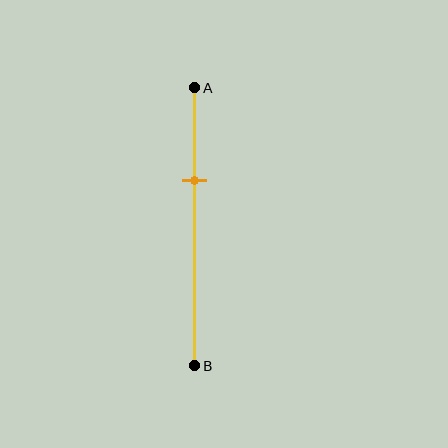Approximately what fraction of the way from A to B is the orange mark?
The orange mark is approximately 35% of the way from A to B.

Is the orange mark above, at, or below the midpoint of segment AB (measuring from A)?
The orange mark is above the midpoint of segment AB.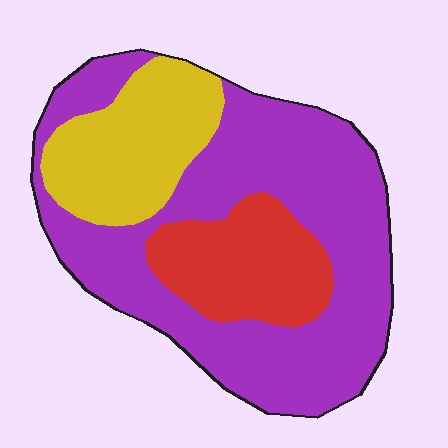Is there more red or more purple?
Purple.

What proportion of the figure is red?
Red takes up less than a quarter of the figure.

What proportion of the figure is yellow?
Yellow takes up between a sixth and a third of the figure.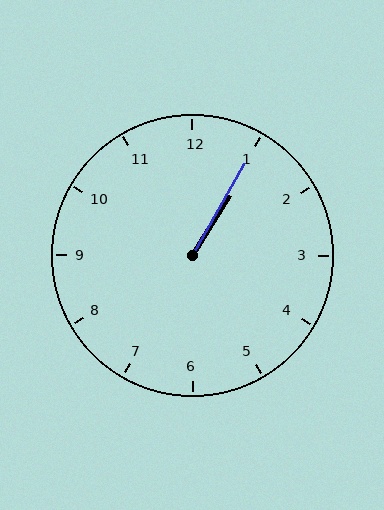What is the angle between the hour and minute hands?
Approximately 2 degrees.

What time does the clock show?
1:05.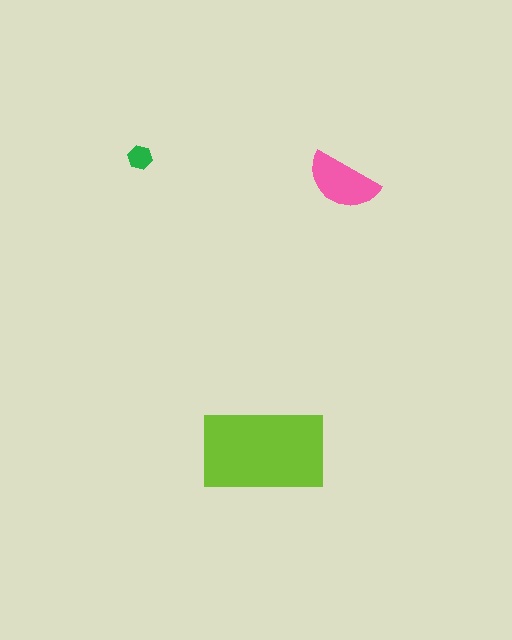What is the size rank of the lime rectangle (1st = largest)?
1st.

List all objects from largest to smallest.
The lime rectangle, the pink semicircle, the green hexagon.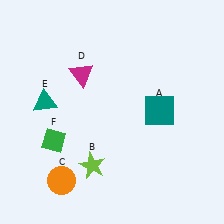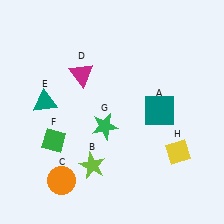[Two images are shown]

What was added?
A green star (G), a yellow diamond (H) were added in Image 2.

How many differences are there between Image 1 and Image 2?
There are 2 differences between the two images.